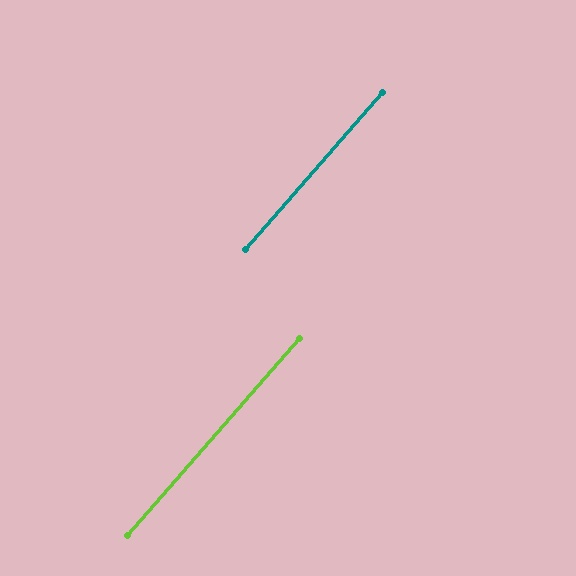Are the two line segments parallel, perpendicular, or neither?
Parallel — their directions differ by only 0.2°.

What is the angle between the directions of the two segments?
Approximately 0 degrees.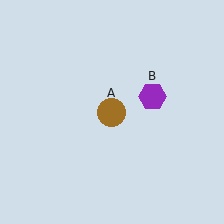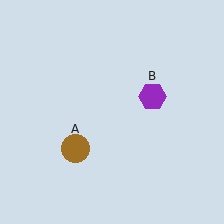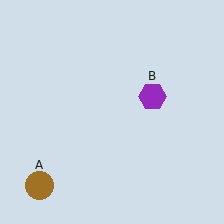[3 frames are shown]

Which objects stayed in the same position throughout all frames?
Purple hexagon (object B) remained stationary.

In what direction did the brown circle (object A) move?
The brown circle (object A) moved down and to the left.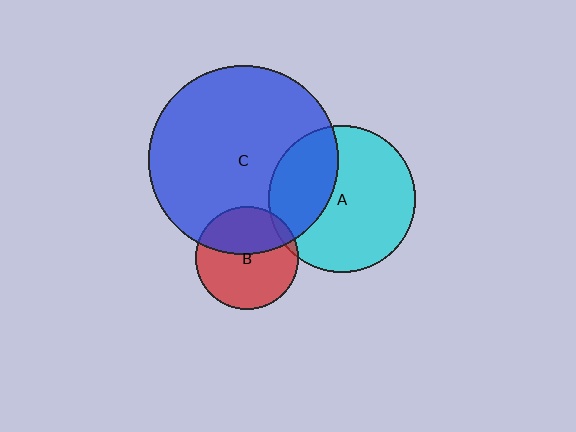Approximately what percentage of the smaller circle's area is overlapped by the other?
Approximately 5%.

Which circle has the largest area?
Circle C (blue).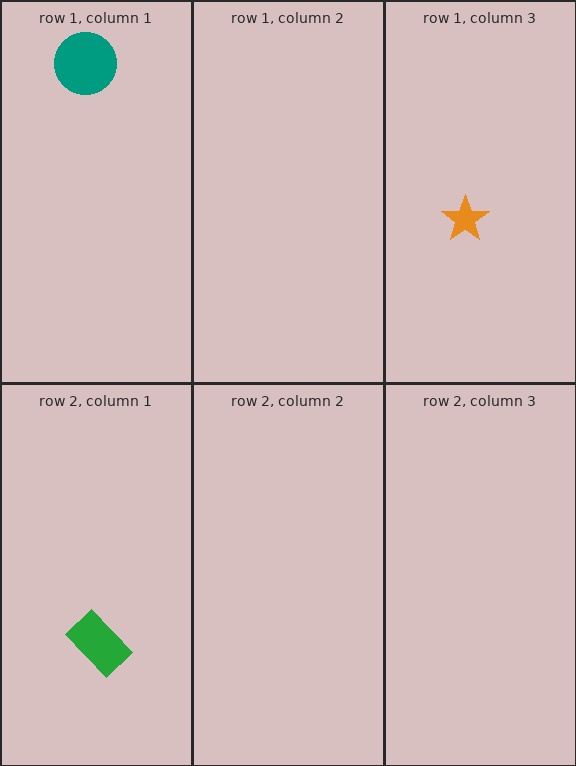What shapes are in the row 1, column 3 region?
The orange star.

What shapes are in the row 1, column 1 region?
The teal circle.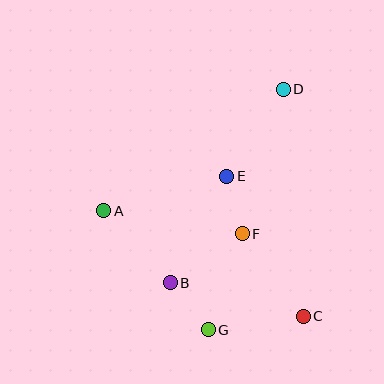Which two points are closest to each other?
Points E and F are closest to each other.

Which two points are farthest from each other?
Points D and G are farthest from each other.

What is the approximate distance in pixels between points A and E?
The distance between A and E is approximately 128 pixels.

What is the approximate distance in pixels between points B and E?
The distance between B and E is approximately 120 pixels.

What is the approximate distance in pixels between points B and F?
The distance between B and F is approximately 87 pixels.